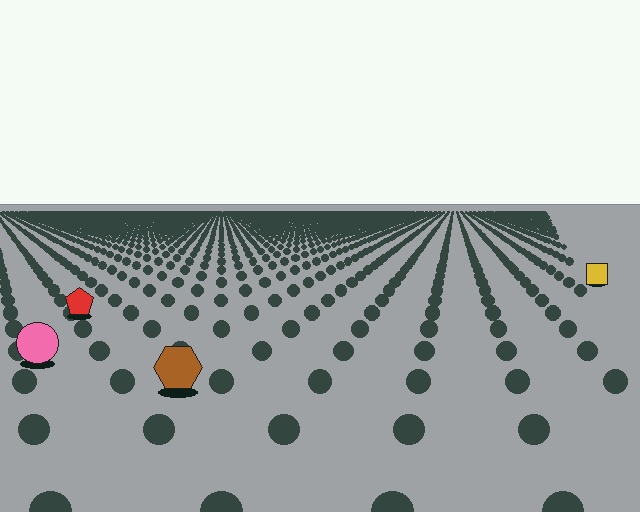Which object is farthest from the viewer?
The yellow square is farthest from the viewer. It appears smaller and the ground texture around it is denser.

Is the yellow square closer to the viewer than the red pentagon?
No. The red pentagon is closer — you can tell from the texture gradient: the ground texture is coarser near it.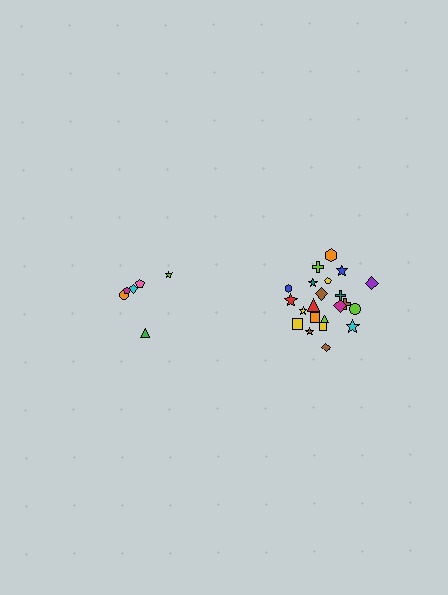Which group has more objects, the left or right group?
The right group.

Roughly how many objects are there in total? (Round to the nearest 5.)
Roughly 30 objects in total.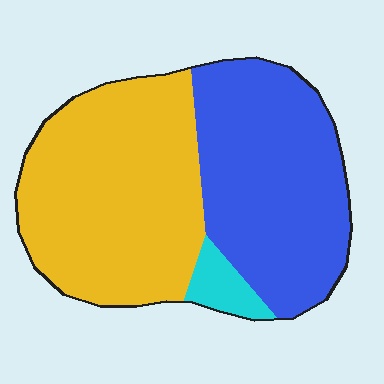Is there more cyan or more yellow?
Yellow.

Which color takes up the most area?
Yellow, at roughly 50%.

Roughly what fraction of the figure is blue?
Blue covers about 45% of the figure.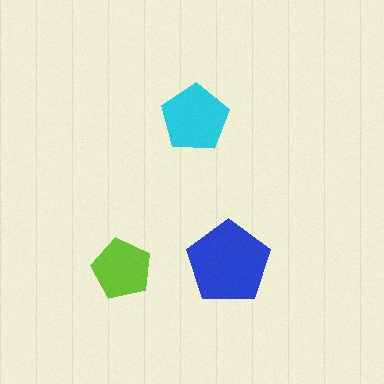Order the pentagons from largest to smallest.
the blue one, the cyan one, the lime one.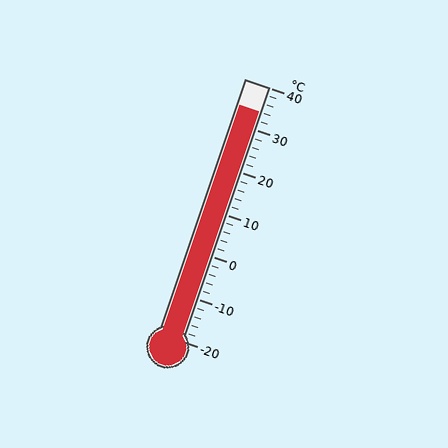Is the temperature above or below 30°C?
The temperature is above 30°C.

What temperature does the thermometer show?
The thermometer shows approximately 34°C.